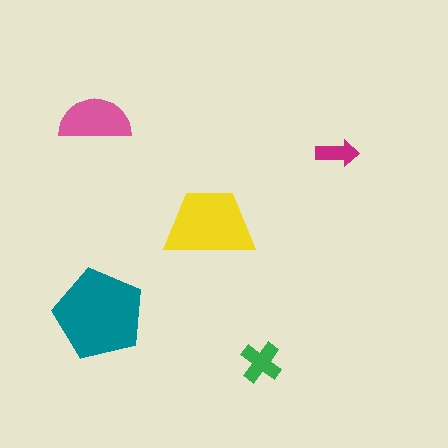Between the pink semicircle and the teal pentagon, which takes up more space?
The teal pentagon.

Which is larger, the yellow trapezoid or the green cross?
The yellow trapezoid.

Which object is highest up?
The pink semicircle is topmost.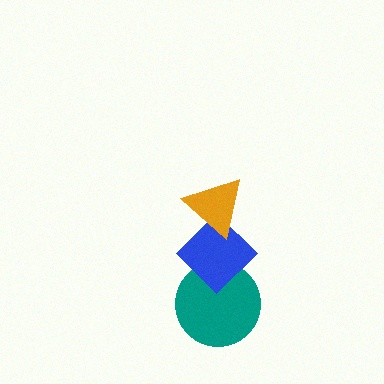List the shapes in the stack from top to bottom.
From top to bottom: the orange triangle, the blue diamond, the teal circle.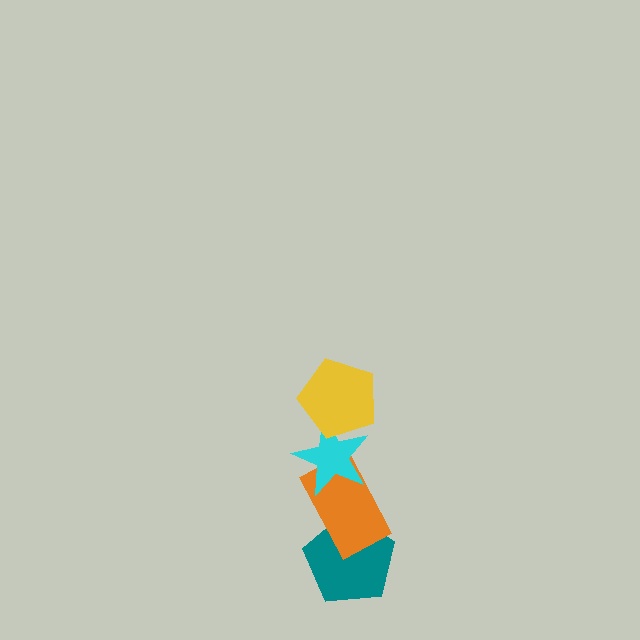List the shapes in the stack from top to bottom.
From top to bottom: the yellow pentagon, the cyan star, the orange rectangle, the teal pentagon.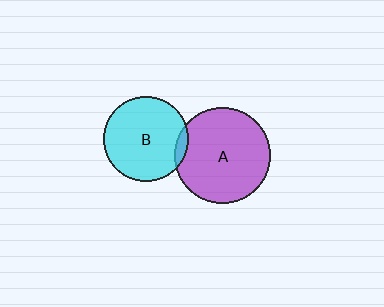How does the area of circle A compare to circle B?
Approximately 1.3 times.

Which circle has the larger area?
Circle A (purple).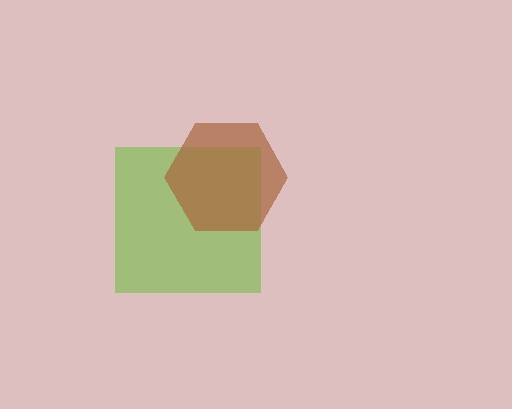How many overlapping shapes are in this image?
There are 2 overlapping shapes in the image.